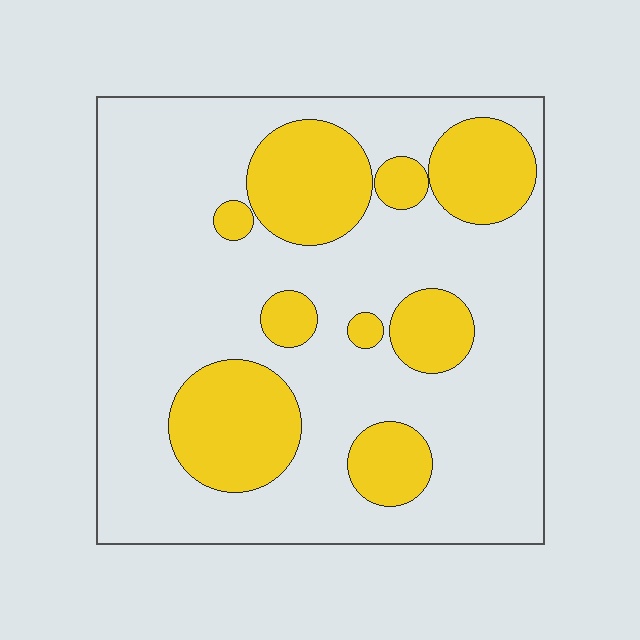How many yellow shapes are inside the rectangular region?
9.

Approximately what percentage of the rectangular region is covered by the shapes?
Approximately 25%.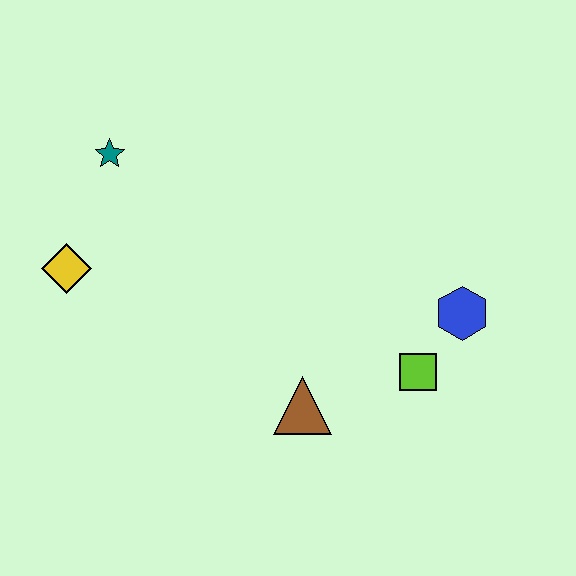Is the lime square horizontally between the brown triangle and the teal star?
No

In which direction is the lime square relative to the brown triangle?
The lime square is to the right of the brown triangle.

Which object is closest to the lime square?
The blue hexagon is closest to the lime square.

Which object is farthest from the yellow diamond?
The blue hexagon is farthest from the yellow diamond.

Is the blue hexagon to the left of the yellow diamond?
No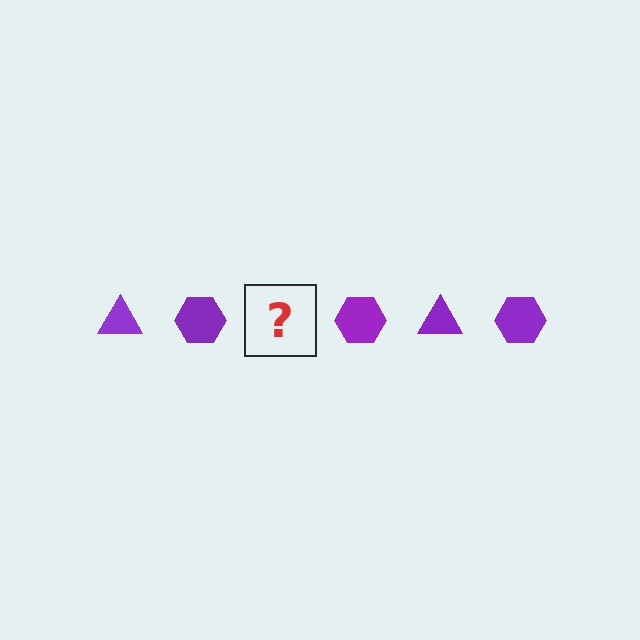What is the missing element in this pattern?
The missing element is a purple triangle.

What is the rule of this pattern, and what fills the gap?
The rule is that the pattern cycles through triangle, hexagon shapes in purple. The gap should be filled with a purple triangle.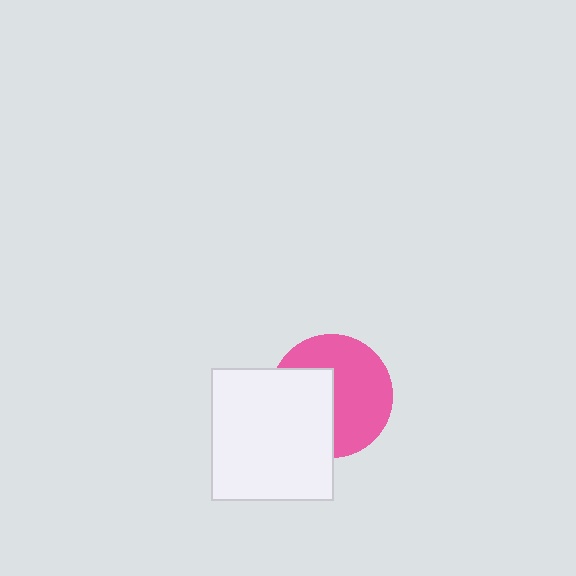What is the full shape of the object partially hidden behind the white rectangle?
The partially hidden object is a pink circle.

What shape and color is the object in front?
The object in front is a white rectangle.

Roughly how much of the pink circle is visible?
About half of it is visible (roughly 59%).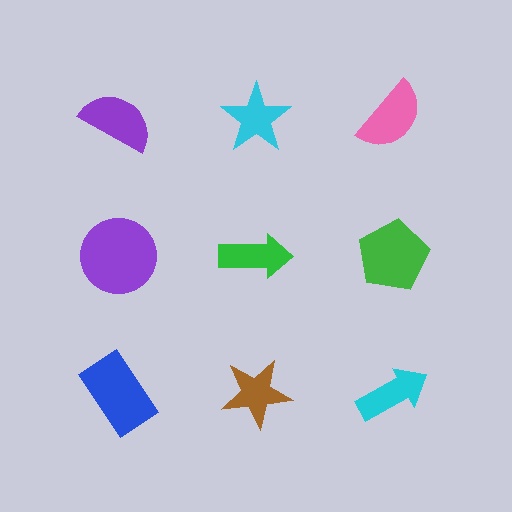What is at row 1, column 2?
A cyan star.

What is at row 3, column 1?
A blue rectangle.